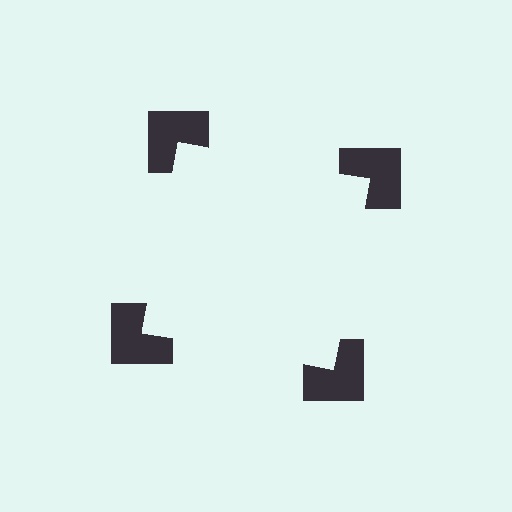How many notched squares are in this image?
There are 4 — one at each vertex of the illusory square.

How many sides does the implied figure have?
4 sides.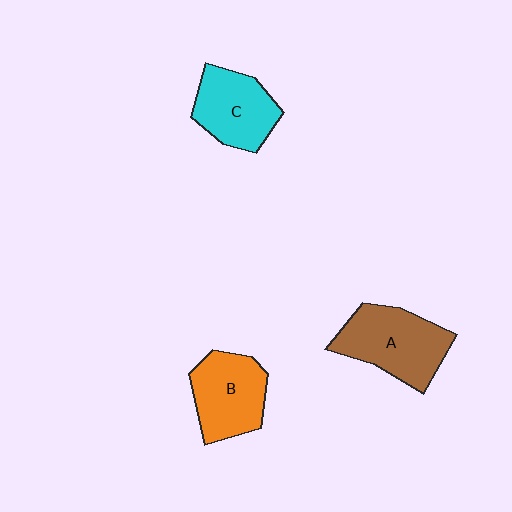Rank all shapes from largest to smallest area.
From largest to smallest: A (brown), B (orange), C (cyan).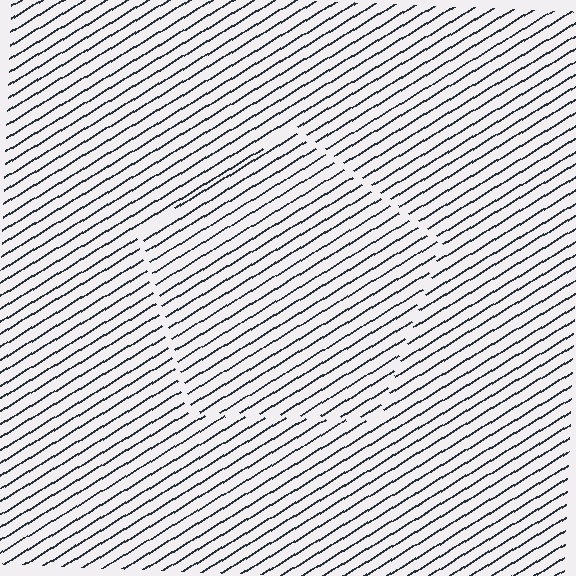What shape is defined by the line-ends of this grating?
An illusory pentagon. The interior of the shape contains the same grating, shifted by half a period — the contour is defined by the phase discontinuity where line-ends from the inner and outer gratings abut.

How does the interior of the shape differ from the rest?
The interior of the shape contains the same grating, shifted by half a period — the contour is defined by the phase discontinuity where line-ends from the inner and outer gratings abut.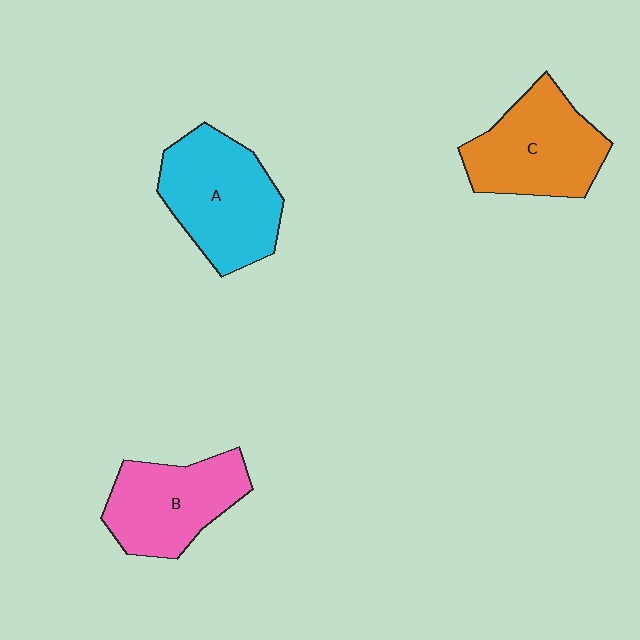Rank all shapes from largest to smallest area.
From largest to smallest: A (cyan), C (orange), B (pink).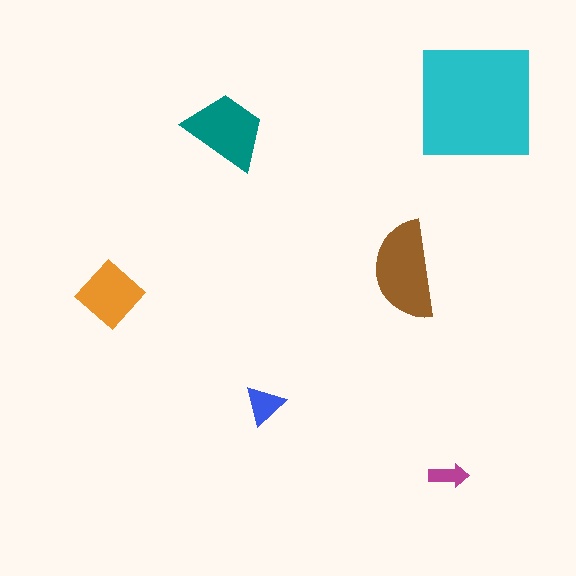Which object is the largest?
The cyan square.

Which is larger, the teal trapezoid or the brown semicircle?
The brown semicircle.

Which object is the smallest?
The magenta arrow.